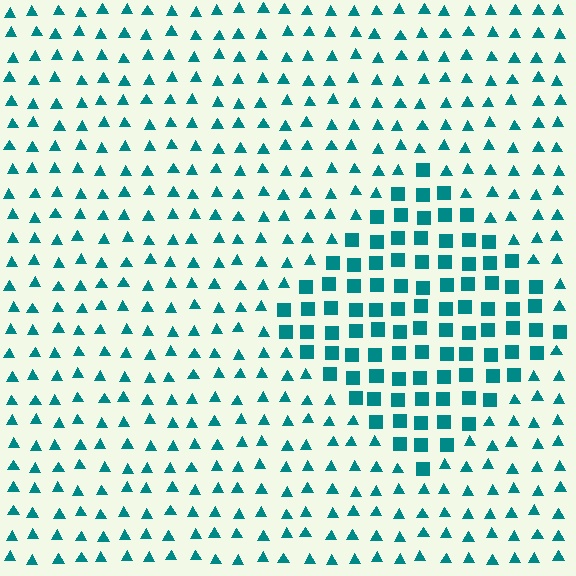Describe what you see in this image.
The image is filled with small teal elements arranged in a uniform grid. A diamond-shaped region contains squares, while the surrounding area contains triangles. The boundary is defined purely by the change in element shape.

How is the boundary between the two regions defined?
The boundary is defined by a change in element shape: squares inside vs. triangles outside. All elements share the same color and spacing.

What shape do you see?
I see a diamond.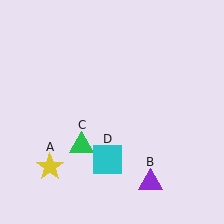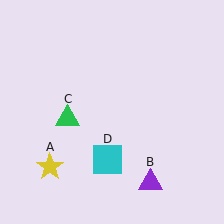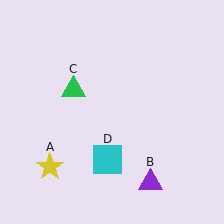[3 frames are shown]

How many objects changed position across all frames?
1 object changed position: green triangle (object C).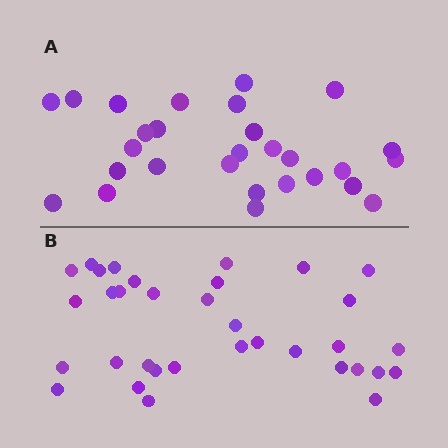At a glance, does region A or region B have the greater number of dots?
Region B (the bottom region) has more dots.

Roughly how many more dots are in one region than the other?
Region B has about 6 more dots than region A.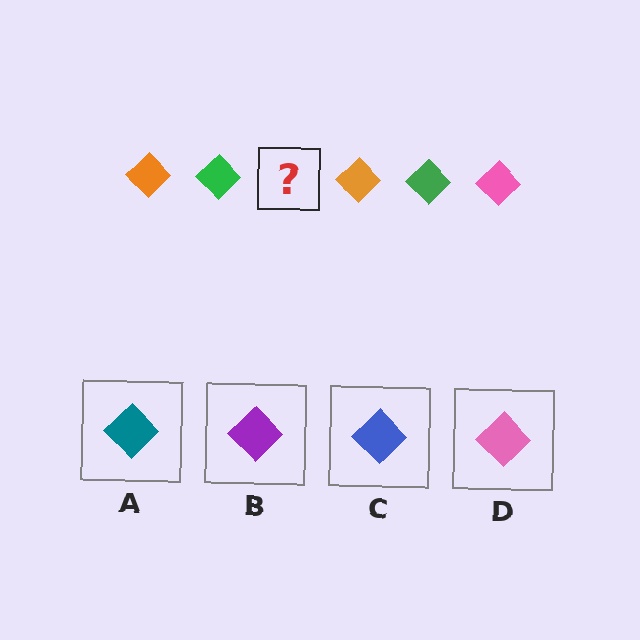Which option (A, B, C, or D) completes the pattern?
D.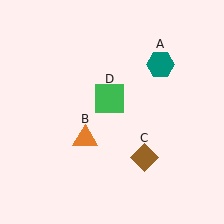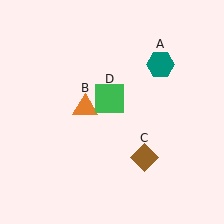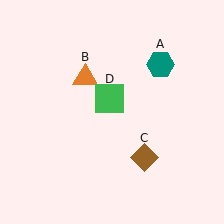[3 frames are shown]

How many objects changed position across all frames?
1 object changed position: orange triangle (object B).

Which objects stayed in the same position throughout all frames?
Teal hexagon (object A) and brown diamond (object C) and green square (object D) remained stationary.